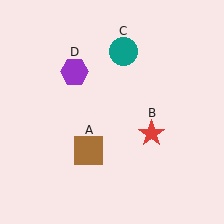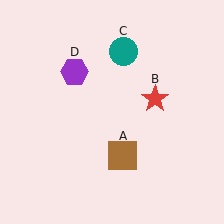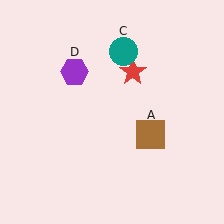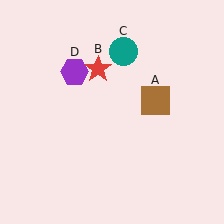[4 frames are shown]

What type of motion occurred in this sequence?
The brown square (object A), red star (object B) rotated counterclockwise around the center of the scene.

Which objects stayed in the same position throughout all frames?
Teal circle (object C) and purple hexagon (object D) remained stationary.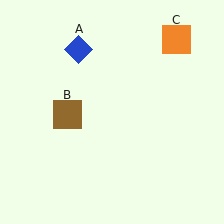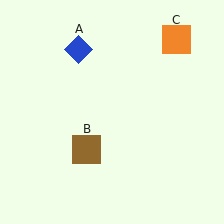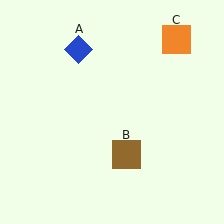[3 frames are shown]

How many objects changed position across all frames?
1 object changed position: brown square (object B).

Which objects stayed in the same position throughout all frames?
Blue diamond (object A) and orange square (object C) remained stationary.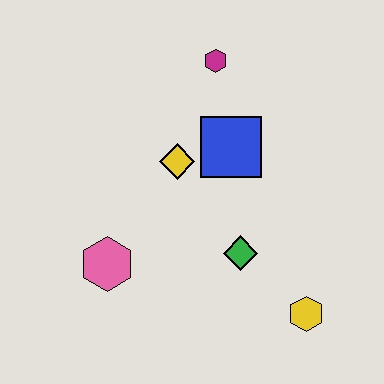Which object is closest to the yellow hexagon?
The green diamond is closest to the yellow hexagon.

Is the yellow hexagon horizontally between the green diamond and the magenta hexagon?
No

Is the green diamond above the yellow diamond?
No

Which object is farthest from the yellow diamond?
The yellow hexagon is farthest from the yellow diamond.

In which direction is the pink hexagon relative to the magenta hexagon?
The pink hexagon is below the magenta hexagon.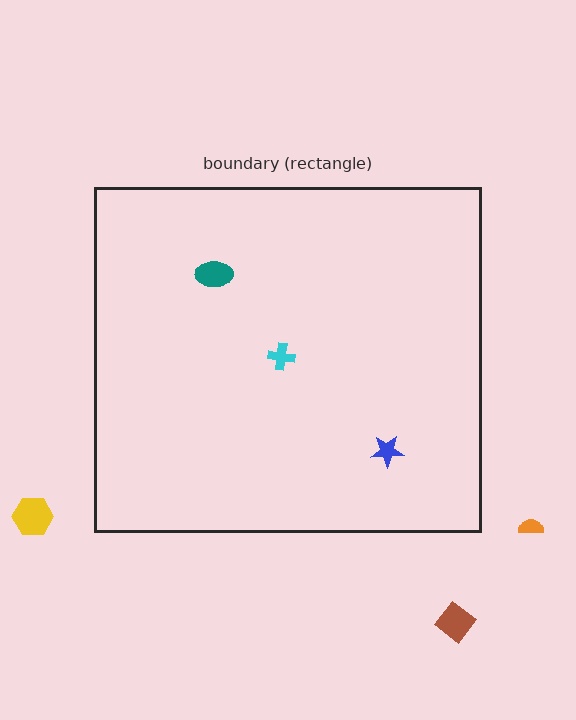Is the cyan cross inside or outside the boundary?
Inside.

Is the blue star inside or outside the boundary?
Inside.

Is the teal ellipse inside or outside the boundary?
Inside.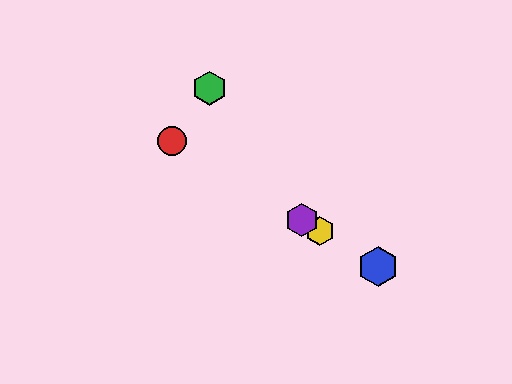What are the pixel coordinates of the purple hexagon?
The purple hexagon is at (302, 220).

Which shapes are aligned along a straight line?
The red circle, the blue hexagon, the yellow hexagon, the purple hexagon are aligned along a straight line.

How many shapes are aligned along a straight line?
4 shapes (the red circle, the blue hexagon, the yellow hexagon, the purple hexagon) are aligned along a straight line.